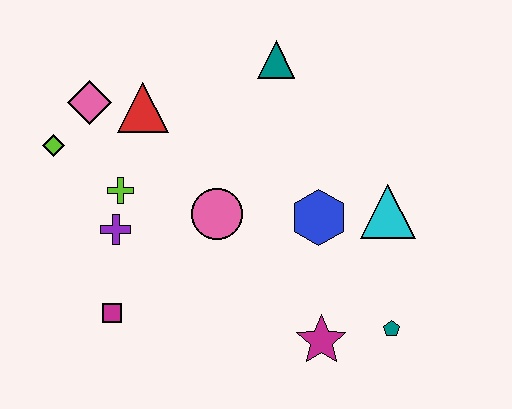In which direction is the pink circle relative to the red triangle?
The pink circle is below the red triangle.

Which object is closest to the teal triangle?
The red triangle is closest to the teal triangle.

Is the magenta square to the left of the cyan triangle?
Yes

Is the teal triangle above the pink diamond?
Yes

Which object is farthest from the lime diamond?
The teal pentagon is farthest from the lime diamond.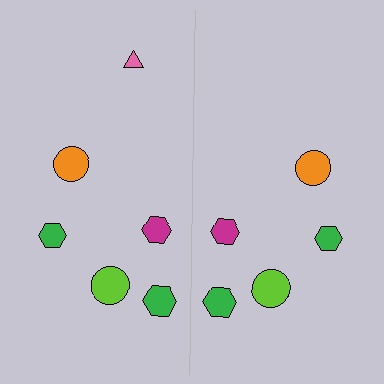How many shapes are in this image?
There are 11 shapes in this image.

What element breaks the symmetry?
A pink triangle is missing from the right side.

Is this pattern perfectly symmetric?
No, the pattern is not perfectly symmetric. A pink triangle is missing from the right side.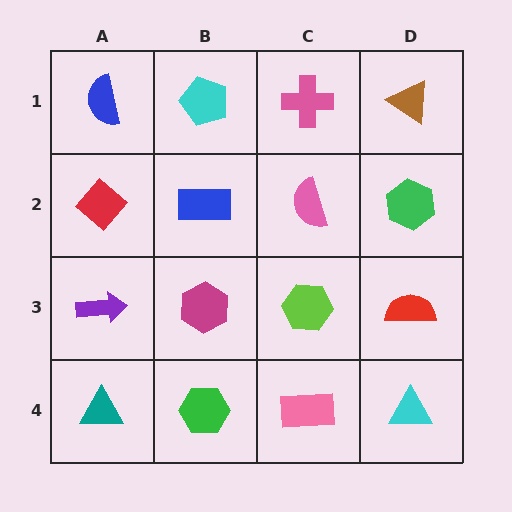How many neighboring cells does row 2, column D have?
3.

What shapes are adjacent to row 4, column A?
A purple arrow (row 3, column A), a green hexagon (row 4, column B).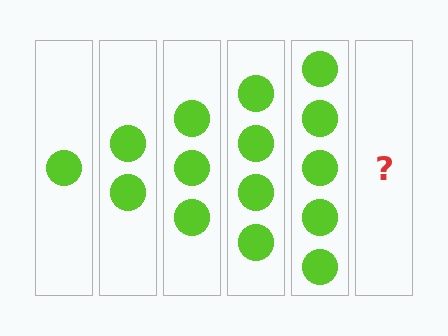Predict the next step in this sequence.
The next step is 6 circles.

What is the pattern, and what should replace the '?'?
The pattern is that each step adds one more circle. The '?' should be 6 circles.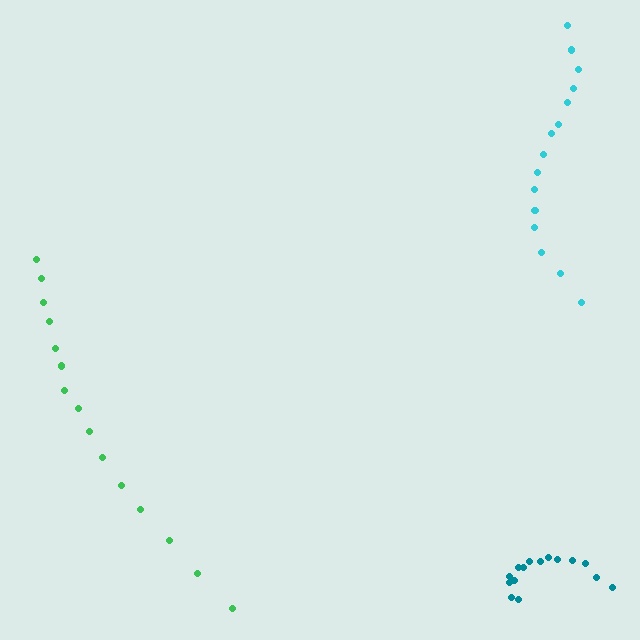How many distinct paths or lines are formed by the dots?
There are 3 distinct paths.